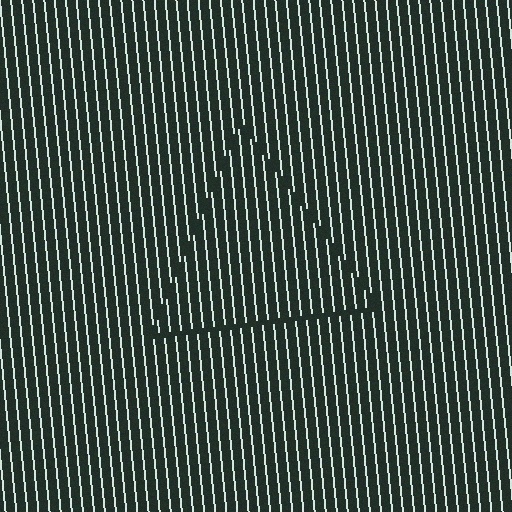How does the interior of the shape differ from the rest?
The interior of the shape contains the same grating, shifted by half a period — the contour is defined by the phase discontinuity where line-ends from the inner and outer gratings abut.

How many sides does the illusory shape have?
3 sides — the line-ends trace a triangle.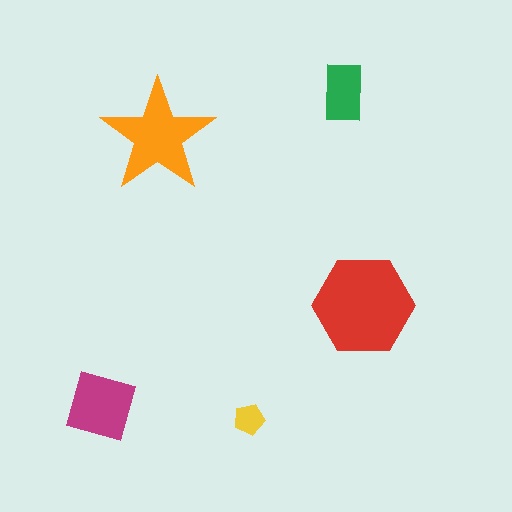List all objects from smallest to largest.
The yellow pentagon, the green rectangle, the magenta diamond, the orange star, the red hexagon.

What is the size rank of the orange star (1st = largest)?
2nd.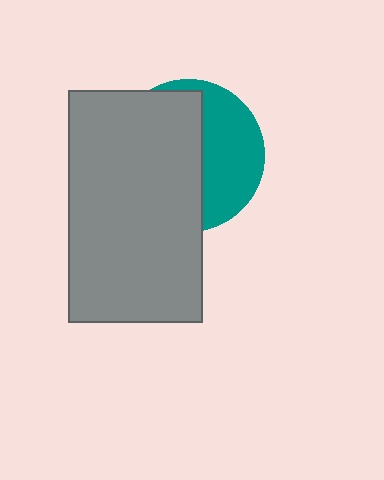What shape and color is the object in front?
The object in front is a gray rectangle.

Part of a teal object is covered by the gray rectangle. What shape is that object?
It is a circle.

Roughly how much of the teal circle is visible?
A small part of it is visible (roughly 40%).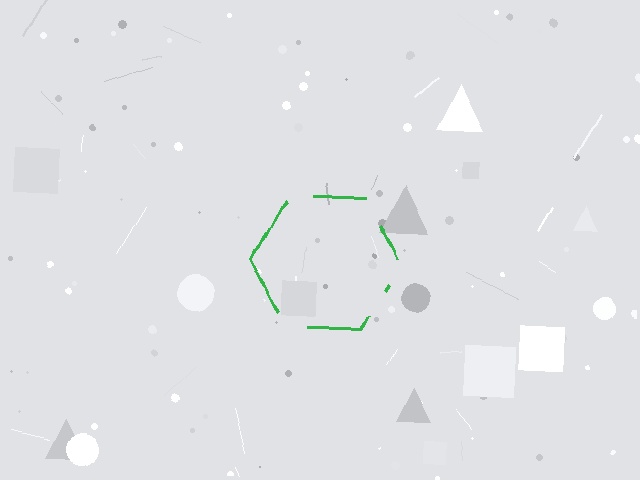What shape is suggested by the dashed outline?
The dashed outline suggests a hexagon.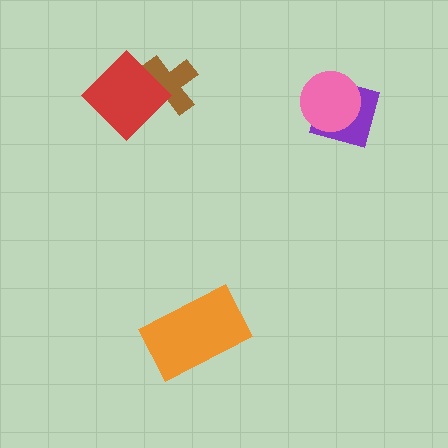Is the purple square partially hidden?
Yes, it is partially covered by another shape.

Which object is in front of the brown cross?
The red diamond is in front of the brown cross.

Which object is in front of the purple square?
The pink circle is in front of the purple square.